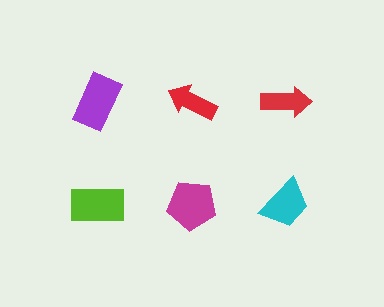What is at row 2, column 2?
A magenta pentagon.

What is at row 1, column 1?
A purple rectangle.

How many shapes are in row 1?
3 shapes.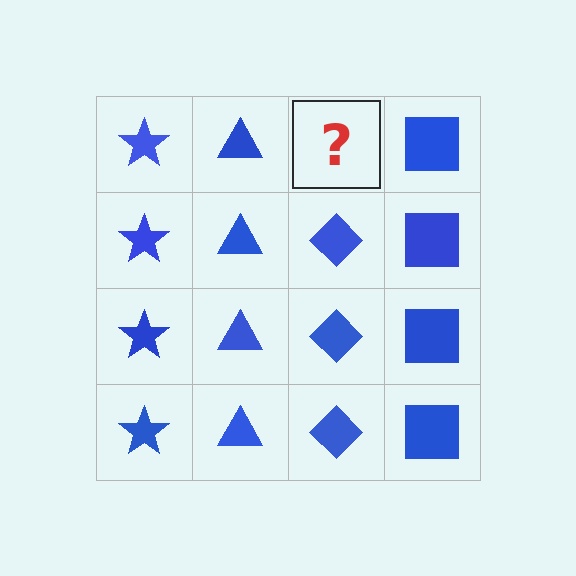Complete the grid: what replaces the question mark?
The question mark should be replaced with a blue diamond.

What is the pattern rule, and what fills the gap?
The rule is that each column has a consistent shape. The gap should be filled with a blue diamond.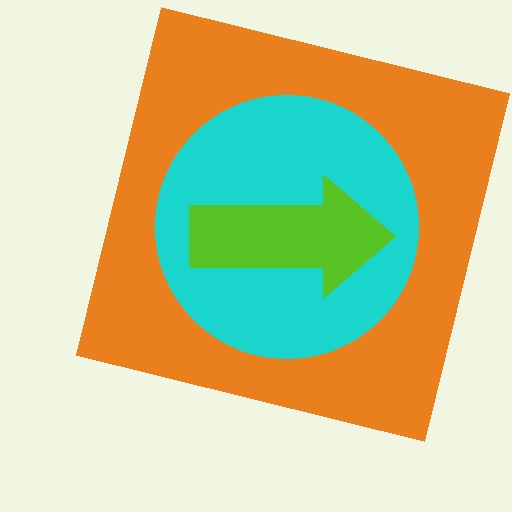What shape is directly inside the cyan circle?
The lime arrow.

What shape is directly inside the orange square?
The cyan circle.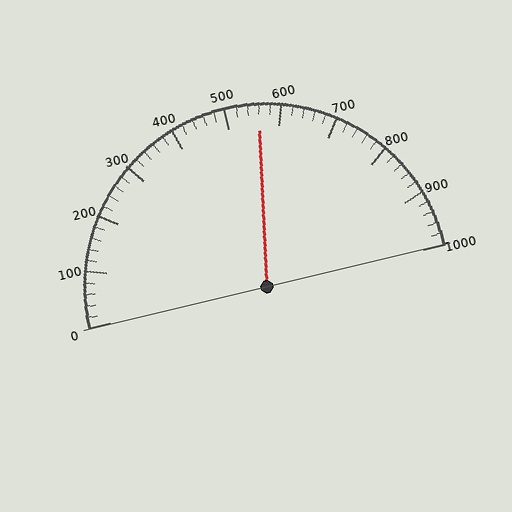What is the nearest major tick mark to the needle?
The nearest major tick mark is 600.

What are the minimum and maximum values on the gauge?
The gauge ranges from 0 to 1000.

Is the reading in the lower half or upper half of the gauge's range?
The reading is in the upper half of the range (0 to 1000).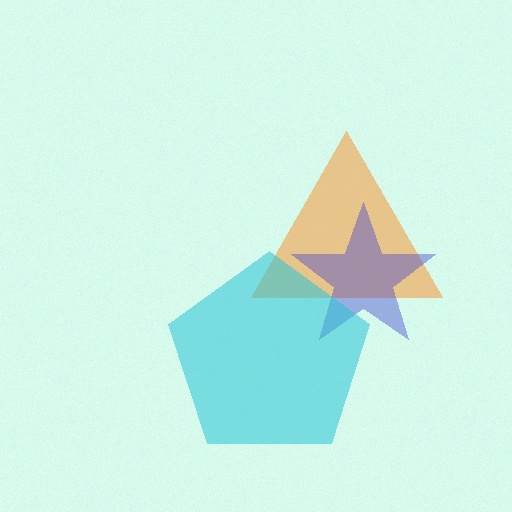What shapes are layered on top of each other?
The layered shapes are: an orange triangle, a blue star, a cyan pentagon.